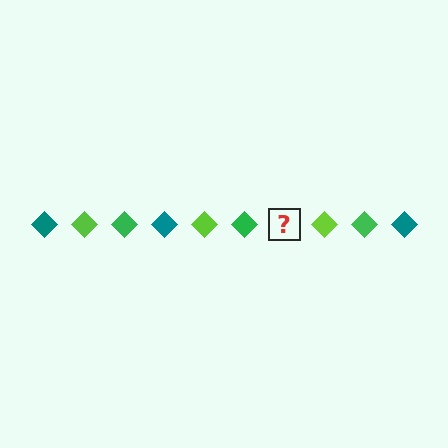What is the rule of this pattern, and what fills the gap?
The rule is that the pattern cycles through teal, lime, green diamonds. The gap should be filled with a teal diamond.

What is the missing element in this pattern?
The missing element is a teal diamond.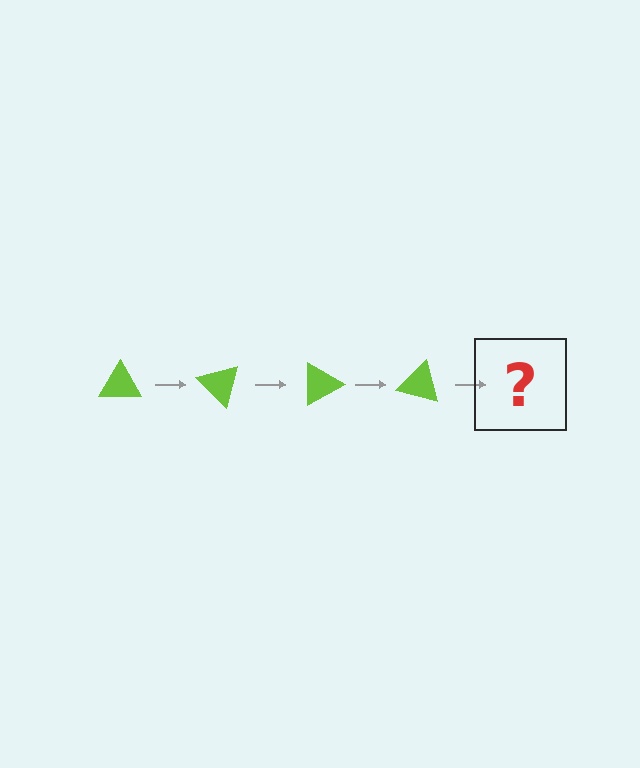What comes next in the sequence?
The next element should be a lime triangle rotated 180 degrees.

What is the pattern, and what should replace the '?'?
The pattern is that the triangle rotates 45 degrees each step. The '?' should be a lime triangle rotated 180 degrees.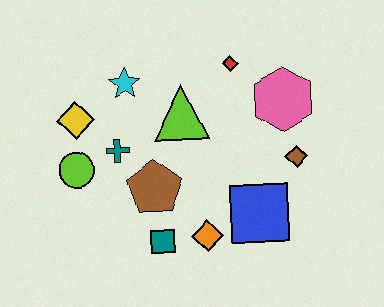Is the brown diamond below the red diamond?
Yes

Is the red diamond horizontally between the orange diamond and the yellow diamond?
No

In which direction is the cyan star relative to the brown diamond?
The cyan star is to the left of the brown diamond.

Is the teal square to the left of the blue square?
Yes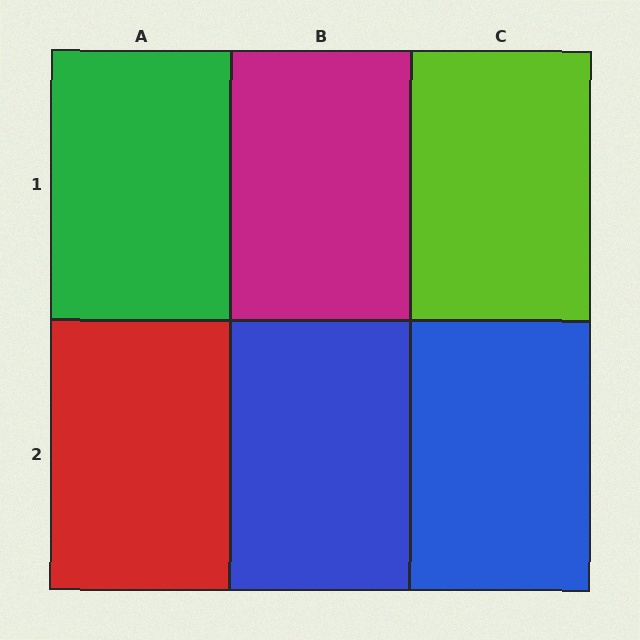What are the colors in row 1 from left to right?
Green, magenta, lime.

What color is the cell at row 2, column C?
Blue.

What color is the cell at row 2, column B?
Blue.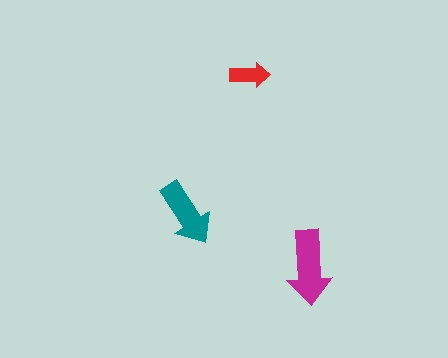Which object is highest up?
The red arrow is topmost.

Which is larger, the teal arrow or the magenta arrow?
The magenta one.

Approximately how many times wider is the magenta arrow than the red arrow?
About 2 times wider.